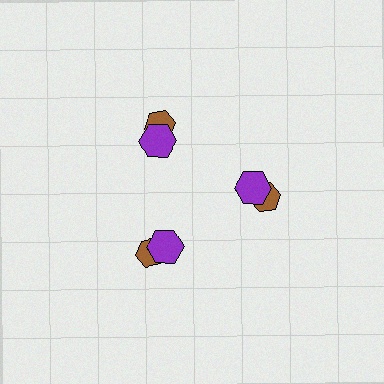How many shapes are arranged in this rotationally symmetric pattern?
There are 6 shapes, arranged in 3 groups of 2.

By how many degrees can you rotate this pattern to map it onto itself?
The pattern maps onto itself every 120 degrees of rotation.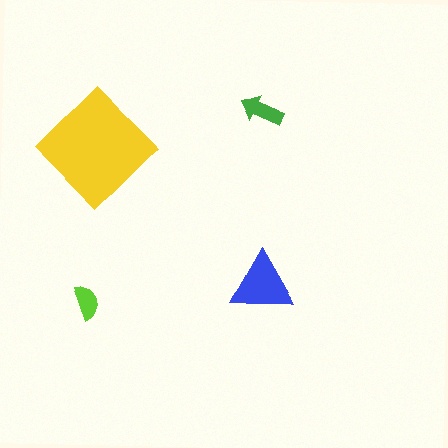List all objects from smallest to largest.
The lime semicircle, the green arrow, the blue triangle, the yellow diamond.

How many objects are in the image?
There are 4 objects in the image.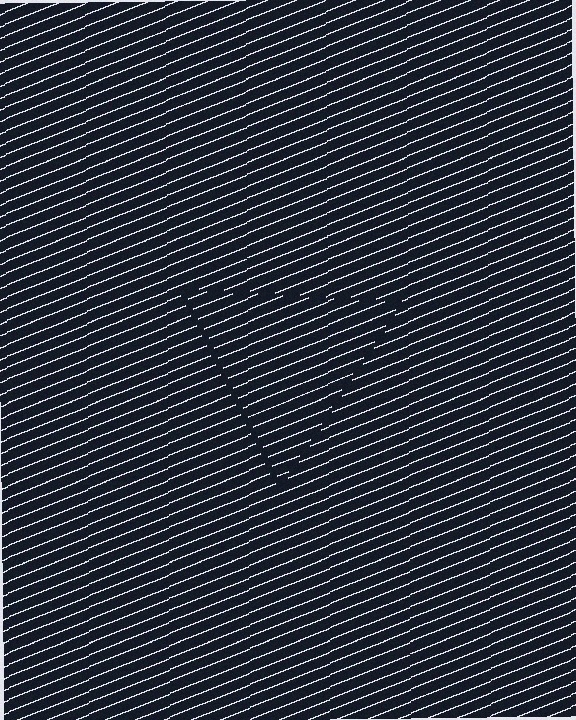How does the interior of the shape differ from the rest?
The interior of the shape contains the same grating, shifted by half a period — the contour is defined by the phase discontinuity where line-ends from the inner and outer gratings abut.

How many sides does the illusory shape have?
3 sides — the line-ends trace a triangle.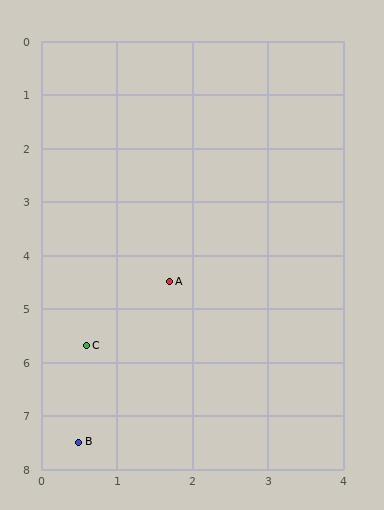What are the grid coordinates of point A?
Point A is at approximately (1.7, 4.5).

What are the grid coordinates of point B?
Point B is at approximately (0.5, 7.5).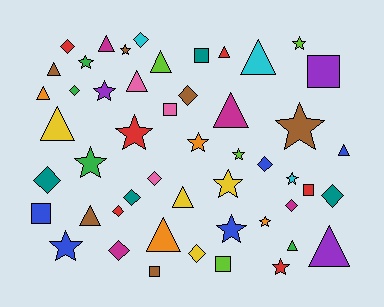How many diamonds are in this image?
There are 13 diamonds.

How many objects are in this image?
There are 50 objects.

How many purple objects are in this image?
There are 3 purple objects.